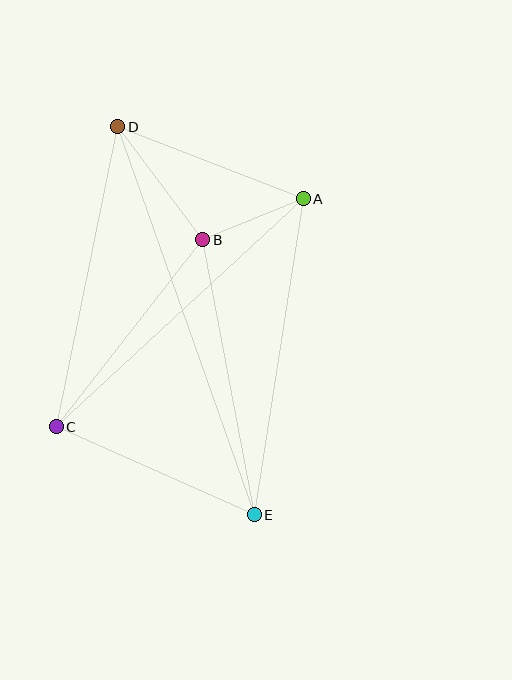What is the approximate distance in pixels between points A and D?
The distance between A and D is approximately 199 pixels.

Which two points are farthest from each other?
Points D and E are farthest from each other.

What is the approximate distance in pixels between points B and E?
The distance between B and E is approximately 280 pixels.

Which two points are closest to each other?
Points A and B are closest to each other.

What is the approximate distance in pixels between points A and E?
The distance between A and E is approximately 320 pixels.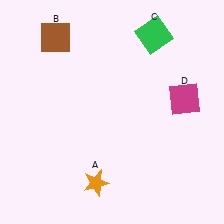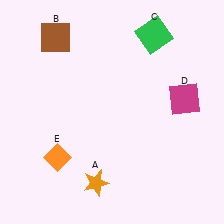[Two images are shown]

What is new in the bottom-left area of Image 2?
An orange diamond (E) was added in the bottom-left area of Image 2.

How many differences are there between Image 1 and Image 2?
There is 1 difference between the two images.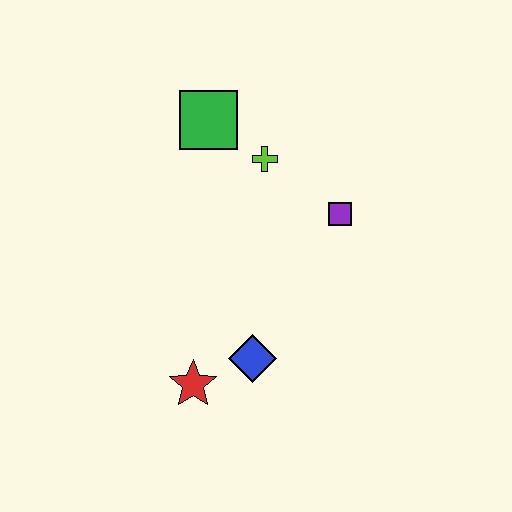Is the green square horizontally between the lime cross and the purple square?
No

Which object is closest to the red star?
The blue diamond is closest to the red star.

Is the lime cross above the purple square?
Yes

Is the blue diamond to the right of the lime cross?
No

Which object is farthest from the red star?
The green square is farthest from the red star.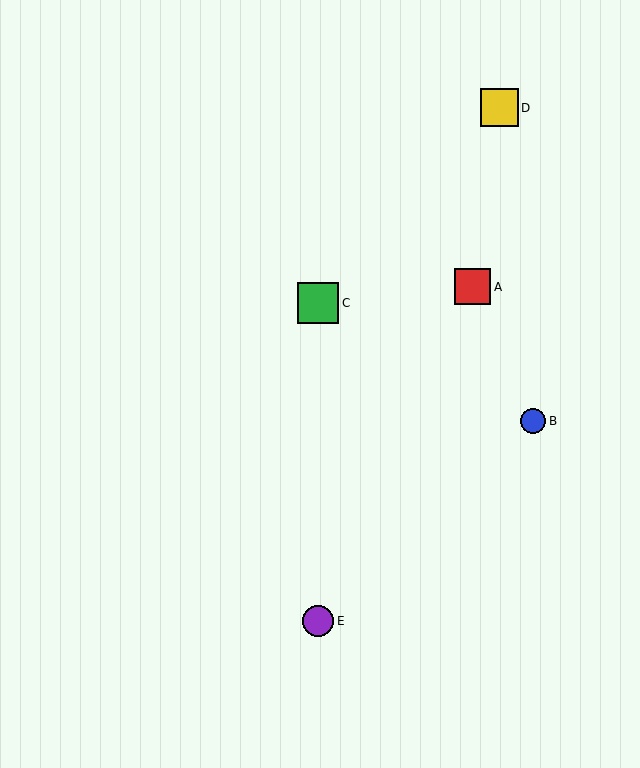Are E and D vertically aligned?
No, E is at x≈318 and D is at x≈499.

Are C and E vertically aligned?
Yes, both are at x≈318.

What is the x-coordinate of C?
Object C is at x≈318.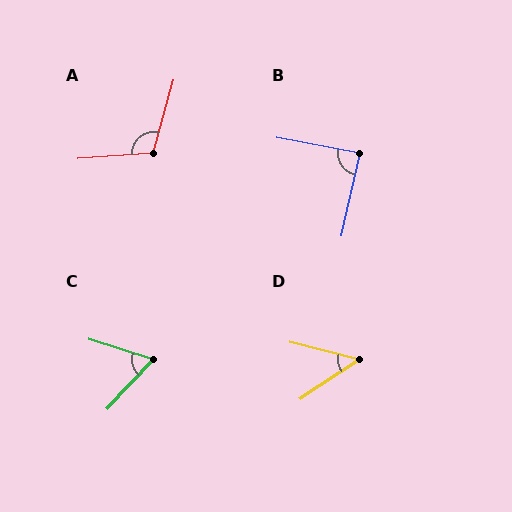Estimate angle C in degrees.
Approximately 65 degrees.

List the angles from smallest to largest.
D (48°), C (65°), B (88°), A (110°).